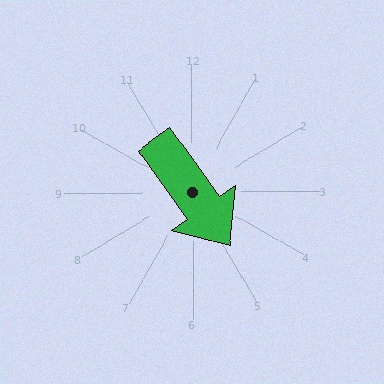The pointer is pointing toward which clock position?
Roughly 5 o'clock.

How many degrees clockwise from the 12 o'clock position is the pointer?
Approximately 145 degrees.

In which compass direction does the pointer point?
Southeast.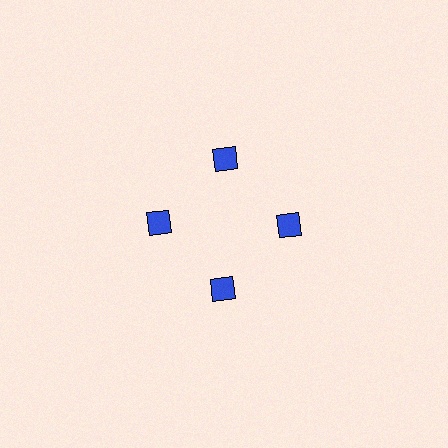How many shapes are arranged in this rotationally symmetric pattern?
There are 4 shapes, arranged in 4 groups of 1.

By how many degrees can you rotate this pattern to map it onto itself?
The pattern maps onto itself every 90 degrees of rotation.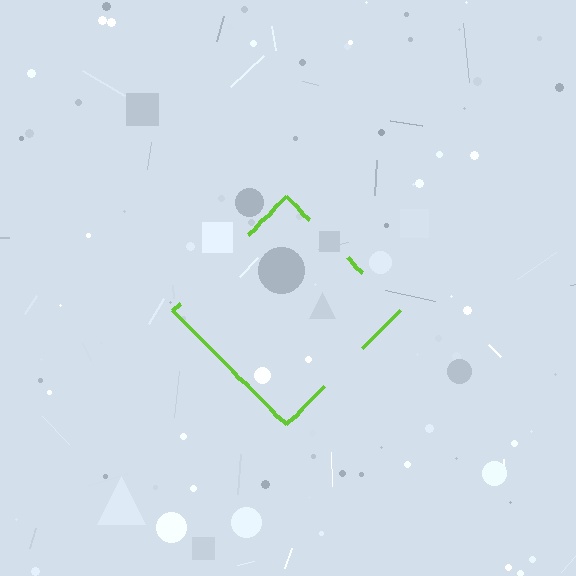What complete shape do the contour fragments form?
The contour fragments form a diamond.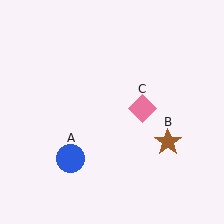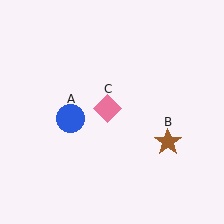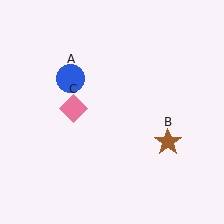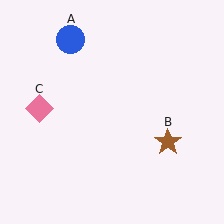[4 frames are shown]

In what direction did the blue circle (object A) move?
The blue circle (object A) moved up.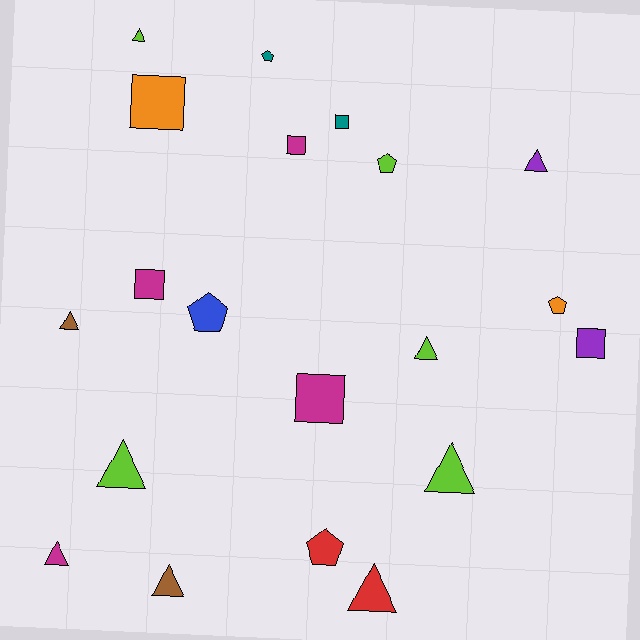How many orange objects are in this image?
There are 2 orange objects.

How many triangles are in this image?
There are 9 triangles.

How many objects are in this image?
There are 20 objects.